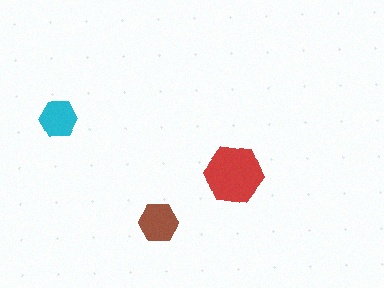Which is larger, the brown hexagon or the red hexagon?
The red one.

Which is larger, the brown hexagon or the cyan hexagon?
The brown one.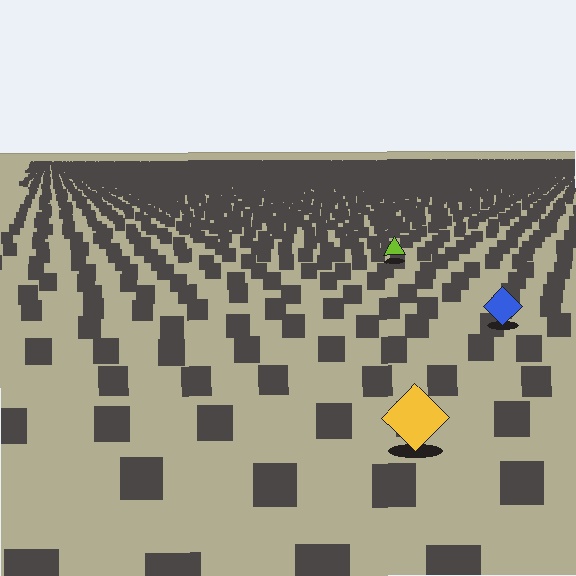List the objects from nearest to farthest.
From nearest to farthest: the yellow diamond, the blue diamond, the lime triangle.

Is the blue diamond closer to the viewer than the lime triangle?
Yes. The blue diamond is closer — you can tell from the texture gradient: the ground texture is coarser near it.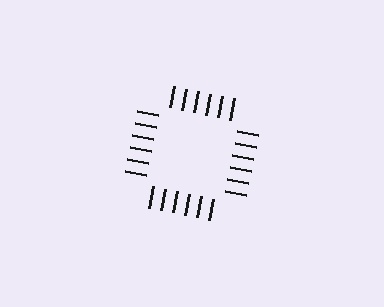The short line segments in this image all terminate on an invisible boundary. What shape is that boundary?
An illusory square — the line segments terminate on its edges but no continuous stroke is drawn.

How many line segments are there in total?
24 — 6 along each of the 4 edges.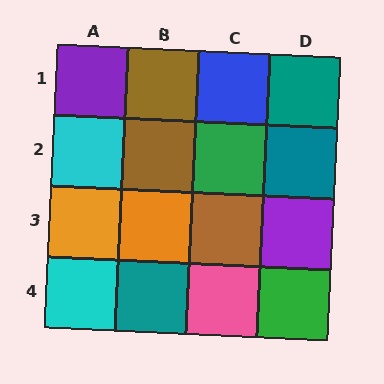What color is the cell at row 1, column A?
Purple.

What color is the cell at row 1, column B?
Brown.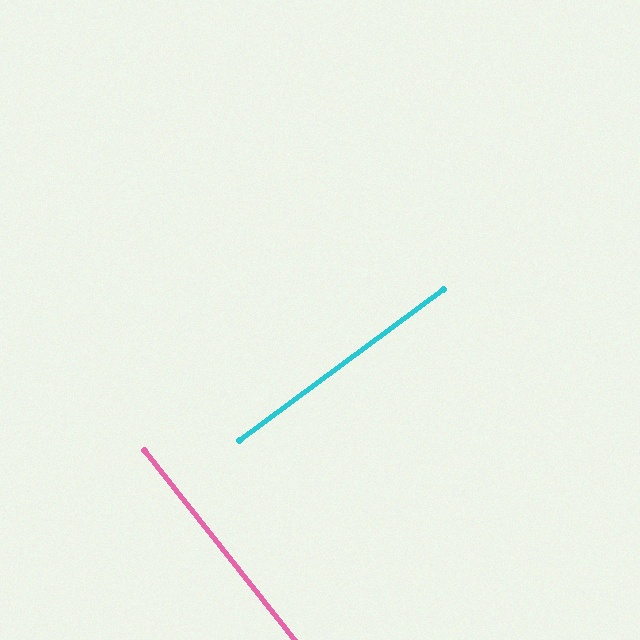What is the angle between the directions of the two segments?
Approximately 88 degrees.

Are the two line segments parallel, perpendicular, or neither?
Perpendicular — they meet at approximately 88°.